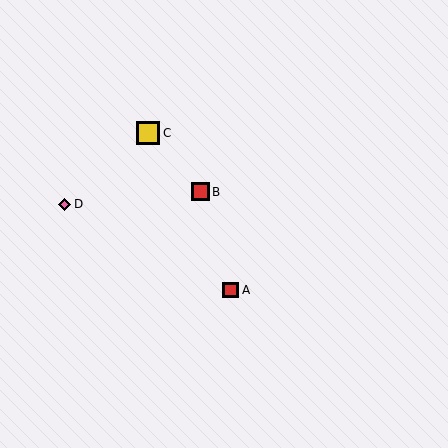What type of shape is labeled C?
Shape C is a yellow square.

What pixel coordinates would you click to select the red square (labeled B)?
Click at (200, 192) to select the red square B.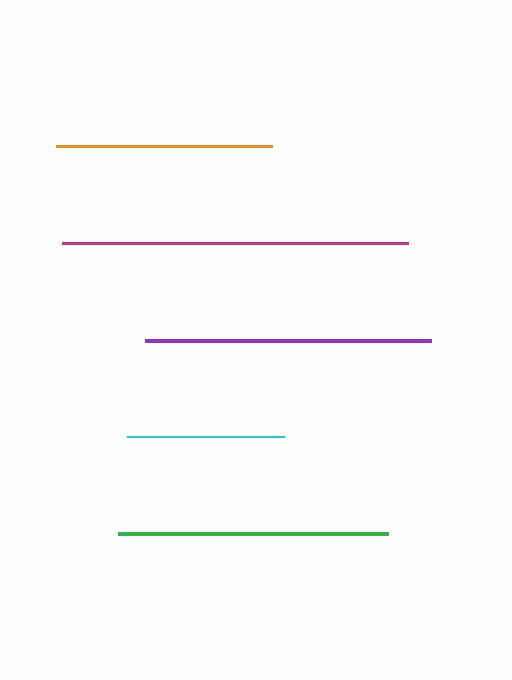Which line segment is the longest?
The magenta line is the longest at approximately 346 pixels.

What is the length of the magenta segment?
The magenta segment is approximately 346 pixels long.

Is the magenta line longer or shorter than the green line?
The magenta line is longer than the green line.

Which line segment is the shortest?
The cyan line is the shortest at approximately 157 pixels.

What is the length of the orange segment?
The orange segment is approximately 216 pixels long.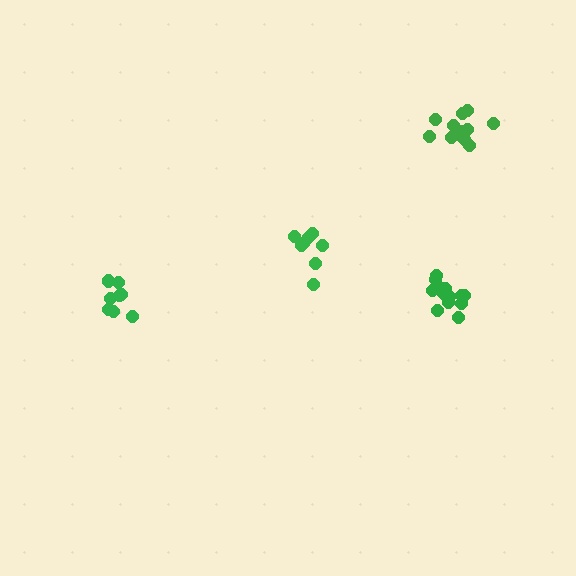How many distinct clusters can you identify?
There are 4 distinct clusters.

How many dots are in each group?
Group 1: 8 dots, Group 2: 8 dots, Group 3: 13 dots, Group 4: 13 dots (42 total).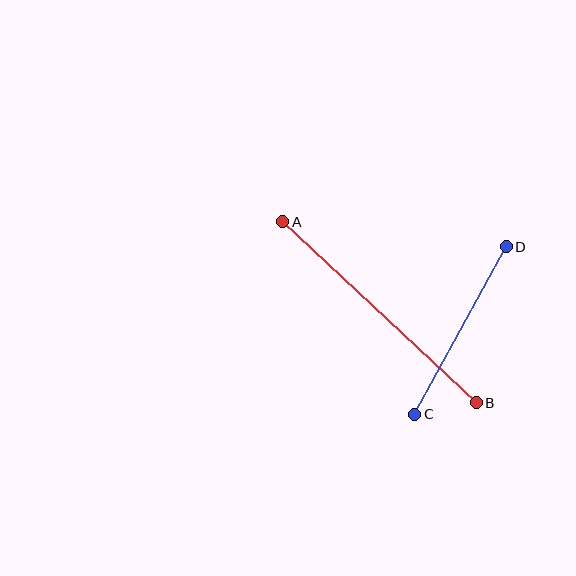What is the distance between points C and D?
The distance is approximately 191 pixels.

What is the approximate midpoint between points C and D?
The midpoint is at approximately (460, 331) pixels.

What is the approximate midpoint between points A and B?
The midpoint is at approximately (379, 312) pixels.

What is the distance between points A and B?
The distance is approximately 265 pixels.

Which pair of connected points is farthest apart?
Points A and B are farthest apart.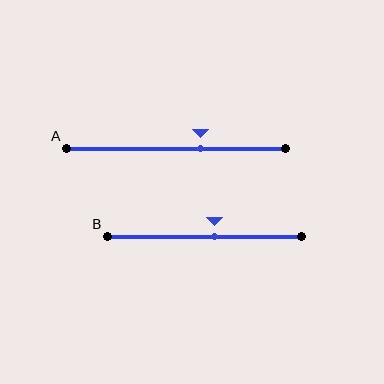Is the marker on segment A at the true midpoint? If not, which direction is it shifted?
No, the marker on segment A is shifted to the right by about 11% of the segment length.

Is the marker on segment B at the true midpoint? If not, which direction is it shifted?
No, the marker on segment B is shifted to the right by about 5% of the segment length.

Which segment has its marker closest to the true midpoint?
Segment B has its marker closest to the true midpoint.